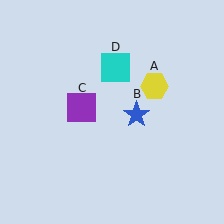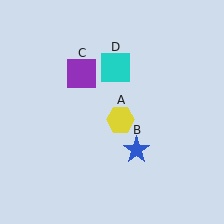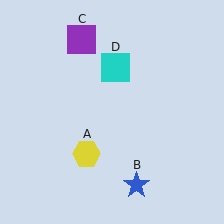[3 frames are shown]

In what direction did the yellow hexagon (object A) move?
The yellow hexagon (object A) moved down and to the left.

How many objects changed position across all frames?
3 objects changed position: yellow hexagon (object A), blue star (object B), purple square (object C).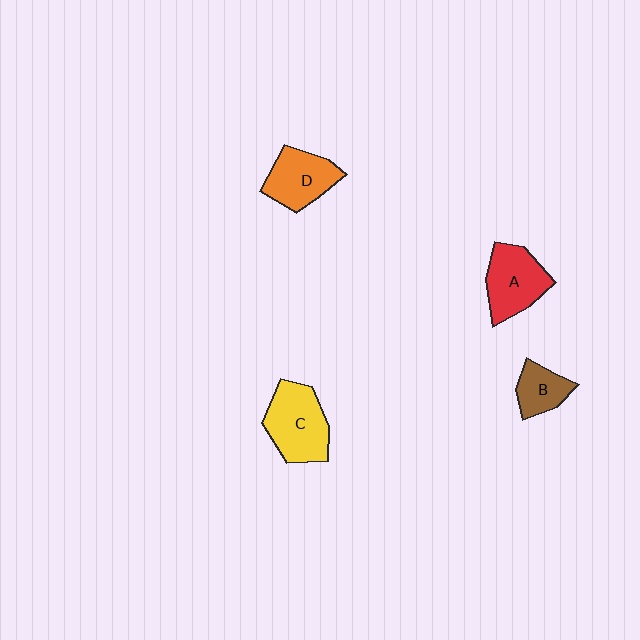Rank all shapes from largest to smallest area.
From largest to smallest: C (yellow), A (red), D (orange), B (brown).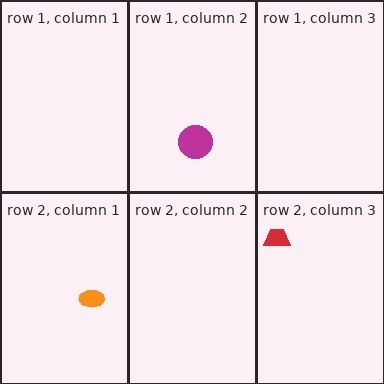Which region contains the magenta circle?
The row 1, column 2 region.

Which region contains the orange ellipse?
The row 2, column 1 region.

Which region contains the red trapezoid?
The row 2, column 3 region.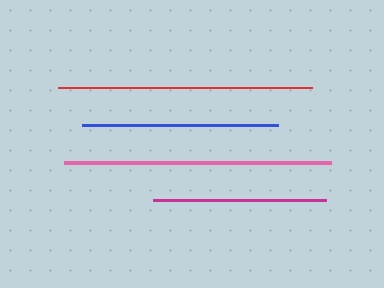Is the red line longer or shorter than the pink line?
The pink line is longer than the red line.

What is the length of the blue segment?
The blue segment is approximately 196 pixels long.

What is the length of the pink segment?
The pink segment is approximately 267 pixels long.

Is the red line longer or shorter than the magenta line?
The red line is longer than the magenta line.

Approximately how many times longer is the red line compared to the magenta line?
The red line is approximately 1.5 times the length of the magenta line.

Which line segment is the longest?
The pink line is the longest at approximately 267 pixels.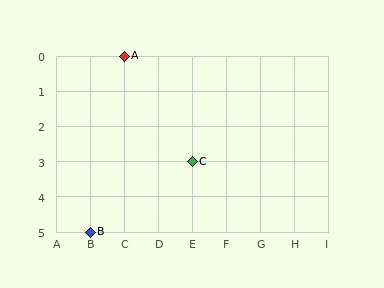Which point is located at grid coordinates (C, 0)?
Point A is at (C, 0).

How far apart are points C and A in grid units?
Points C and A are 2 columns and 3 rows apart (about 3.6 grid units diagonally).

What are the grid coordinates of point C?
Point C is at grid coordinates (E, 3).